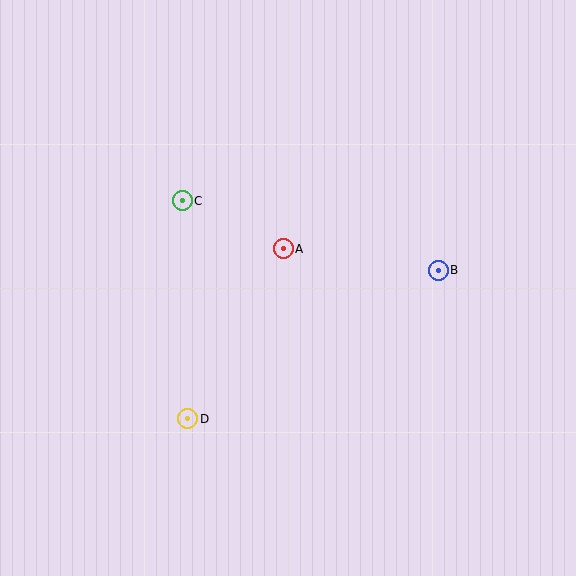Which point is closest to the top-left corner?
Point C is closest to the top-left corner.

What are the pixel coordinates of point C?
Point C is at (182, 201).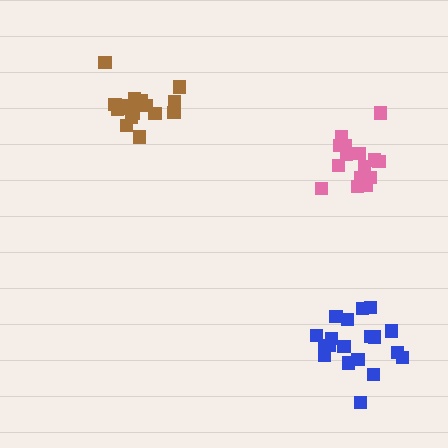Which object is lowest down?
The blue cluster is bottommost.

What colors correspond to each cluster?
The clusters are colored: pink, brown, blue.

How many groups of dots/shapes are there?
There are 3 groups.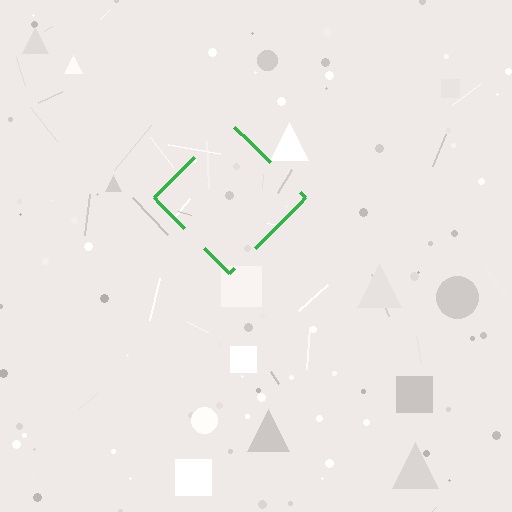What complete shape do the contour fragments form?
The contour fragments form a diamond.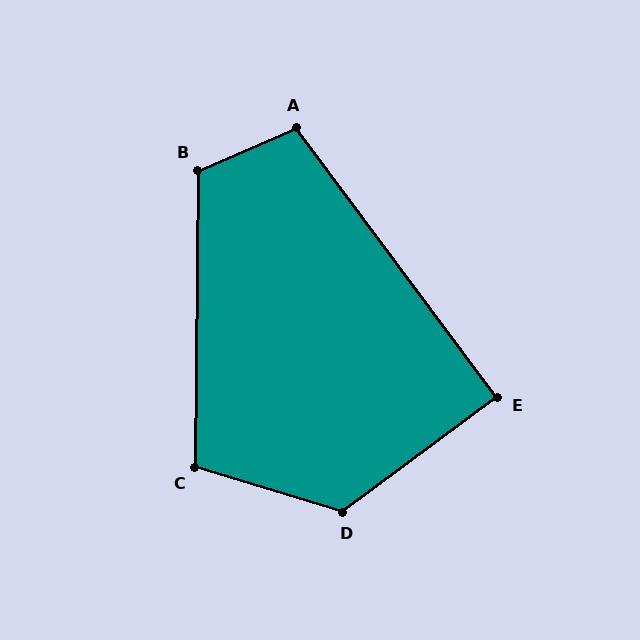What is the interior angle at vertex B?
Approximately 114 degrees (obtuse).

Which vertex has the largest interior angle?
D, at approximately 127 degrees.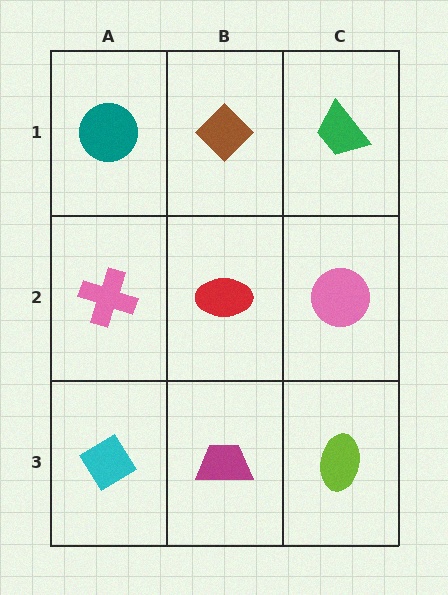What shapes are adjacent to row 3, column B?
A red ellipse (row 2, column B), a cyan diamond (row 3, column A), a lime ellipse (row 3, column C).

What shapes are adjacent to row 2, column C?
A green trapezoid (row 1, column C), a lime ellipse (row 3, column C), a red ellipse (row 2, column B).